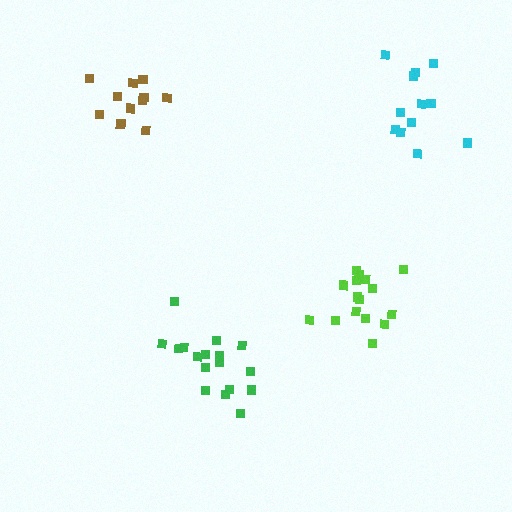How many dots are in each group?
Group 1: 12 dots, Group 2: 17 dots, Group 3: 16 dots, Group 4: 11 dots (56 total).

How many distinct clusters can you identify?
There are 4 distinct clusters.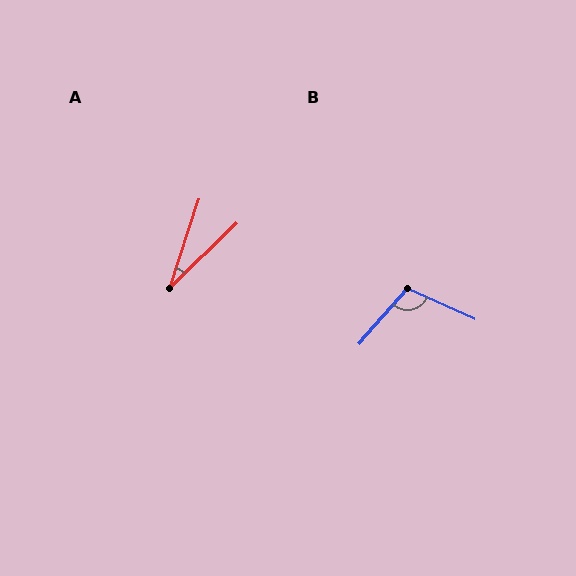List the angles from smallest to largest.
A (28°), B (107°).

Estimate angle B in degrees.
Approximately 107 degrees.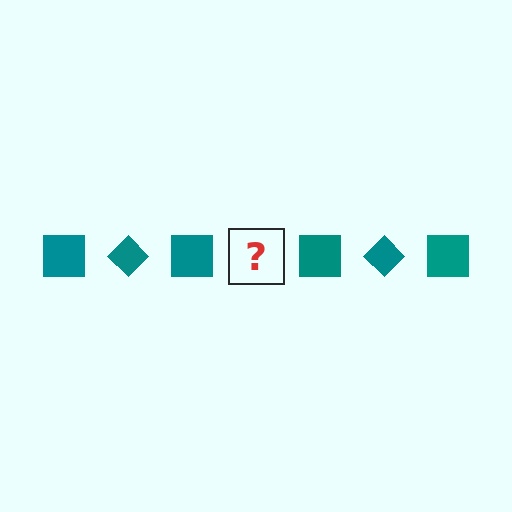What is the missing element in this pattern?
The missing element is a teal diamond.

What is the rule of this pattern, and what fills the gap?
The rule is that the pattern cycles through square, diamond shapes in teal. The gap should be filled with a teal diamond.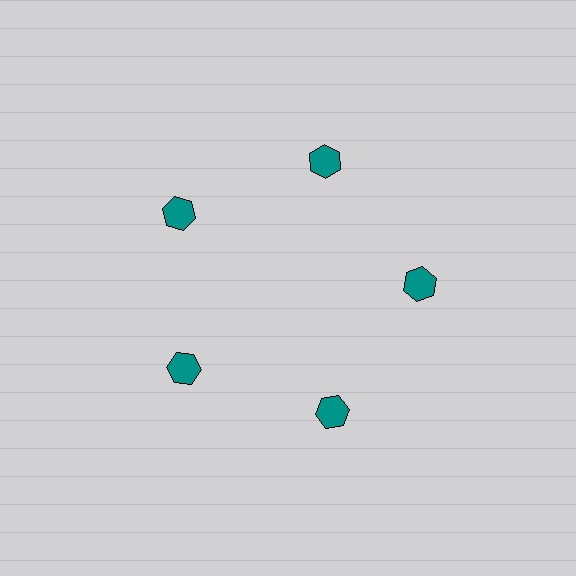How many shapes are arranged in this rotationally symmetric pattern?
There are 5 shapes, arranged in 5 groups of 1.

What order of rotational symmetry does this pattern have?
This pattern has 5-fold rotational symmetry.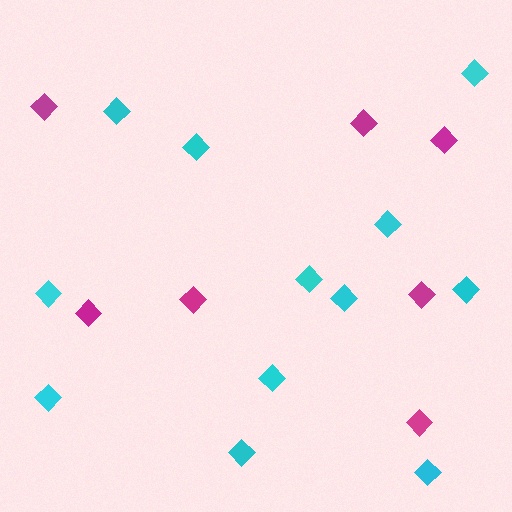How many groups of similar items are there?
There are 2 groups: one group of magenta diamonds (7) and one group of cyan diamonds (12).